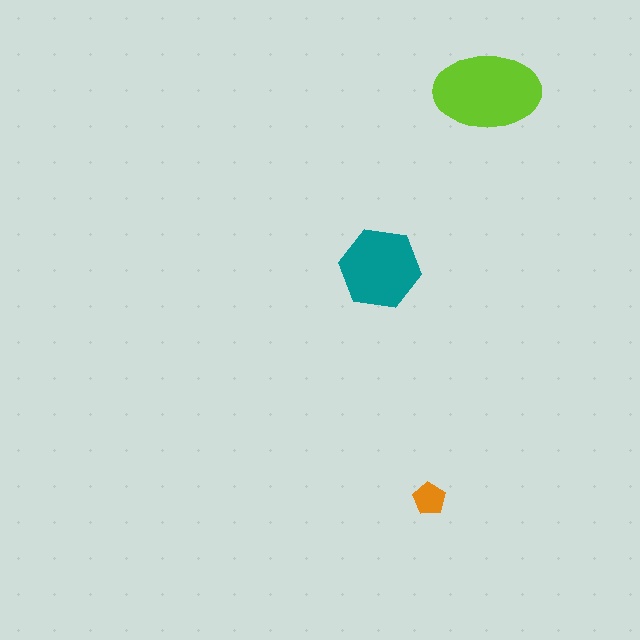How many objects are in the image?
There are 3 objects in the image.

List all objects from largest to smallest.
The lime ellipse, the teal hexagon, the orange pentagon.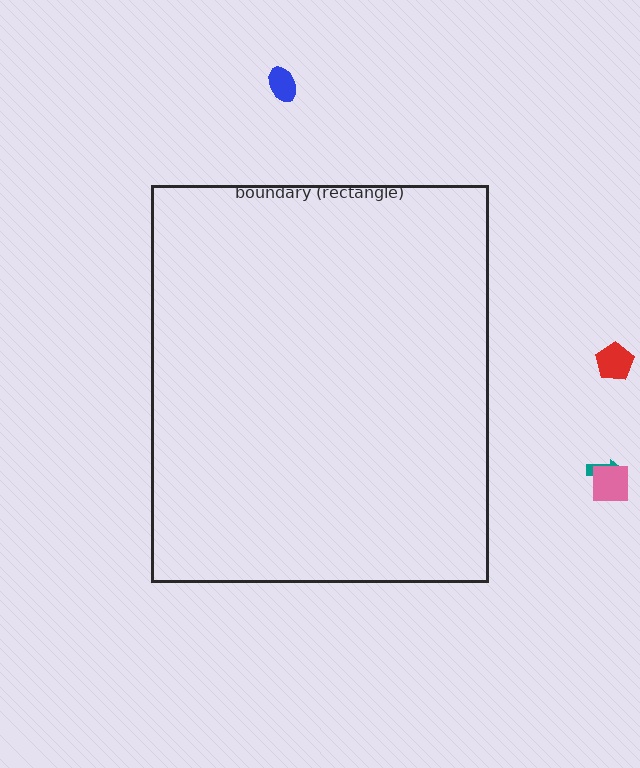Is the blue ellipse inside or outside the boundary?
Outside.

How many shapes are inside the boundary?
0 inside, 4 outside.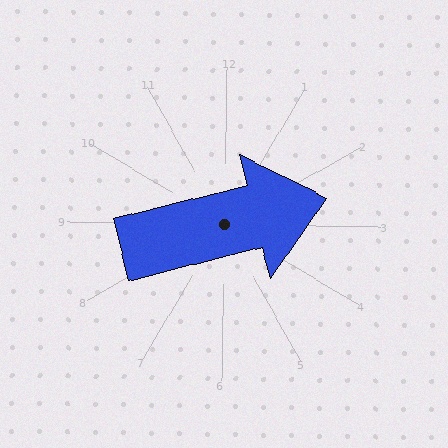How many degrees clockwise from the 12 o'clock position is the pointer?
Approximately 75 degrees.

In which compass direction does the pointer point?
East.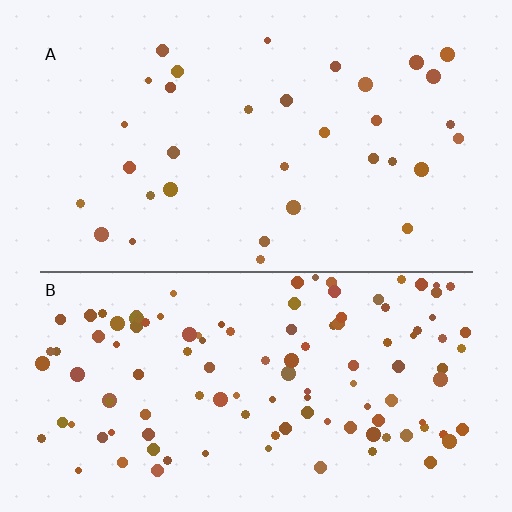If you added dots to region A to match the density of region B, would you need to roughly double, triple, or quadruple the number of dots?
Approximately quadruple.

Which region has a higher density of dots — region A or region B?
B (the bottom).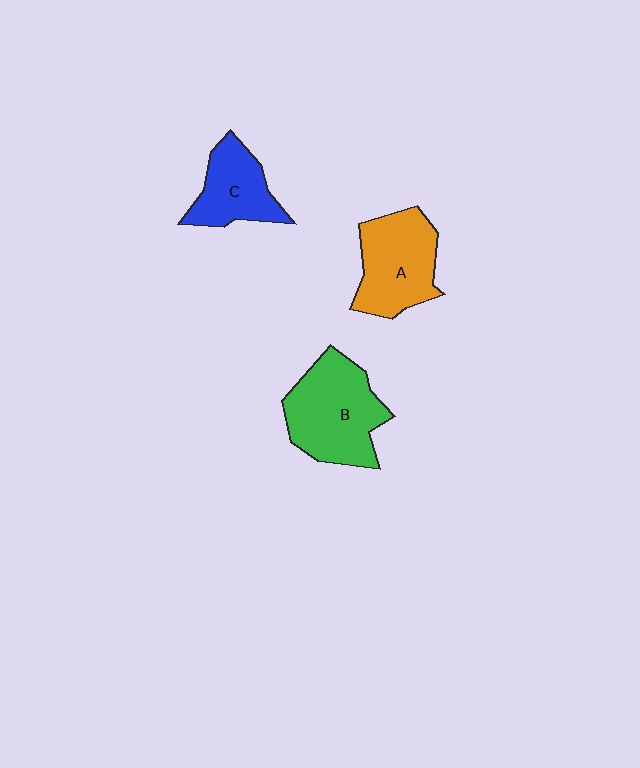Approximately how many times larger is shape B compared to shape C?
Approximately 1.5 times.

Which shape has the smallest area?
Shape C (blue).